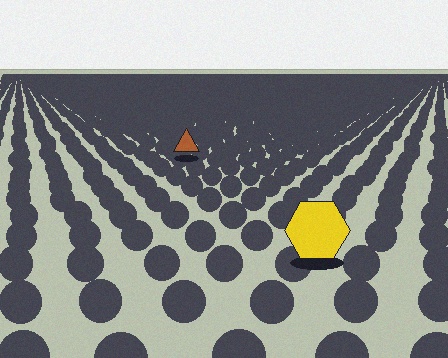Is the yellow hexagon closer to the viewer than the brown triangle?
Yes. The yellow hexagon is closer — you can tell from the texture gradient: the ground texture is coarser near it.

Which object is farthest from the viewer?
The brown triangle is farthest from the viewer. It appears smaller and the ground texture around it is denser.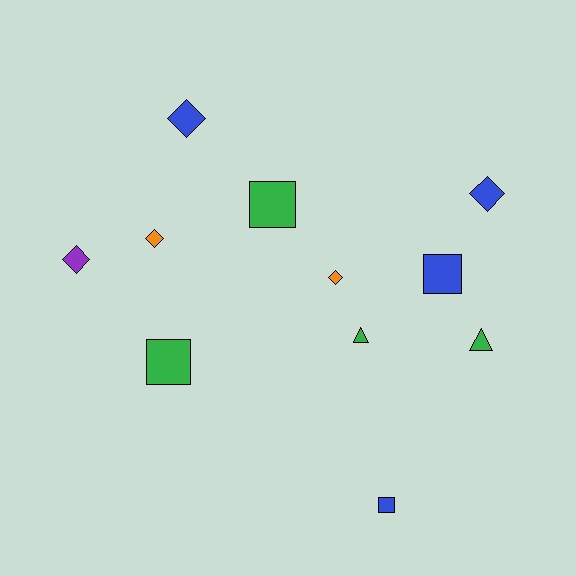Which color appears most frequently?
Blue, with 4 objects.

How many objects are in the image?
There are 11 objects.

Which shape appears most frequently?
Diamond, with 5 objects.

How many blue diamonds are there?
There are 2 blue diamonds.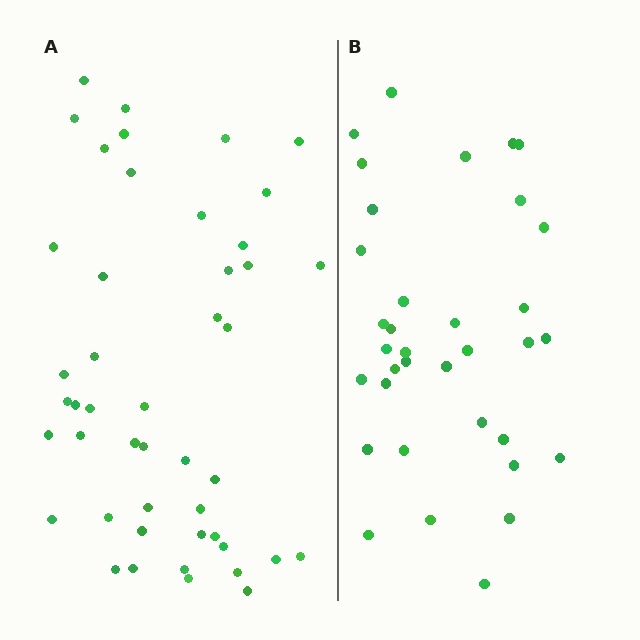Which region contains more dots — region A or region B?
Region A (the left region) has more dots.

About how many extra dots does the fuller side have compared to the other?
Region A has roughly 12 or so more dots than region B.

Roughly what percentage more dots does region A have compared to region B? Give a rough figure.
About 30% more.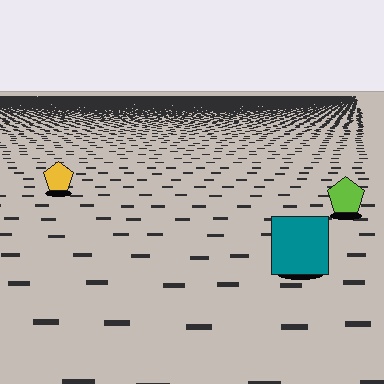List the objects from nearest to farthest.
From nearest to farthest: the teal square, the lime pentagon, the yellow pentagon.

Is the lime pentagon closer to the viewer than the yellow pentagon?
Yes. The lime pentagon is closer — you can tell from the texture gradient: the ground texture is coarser near it.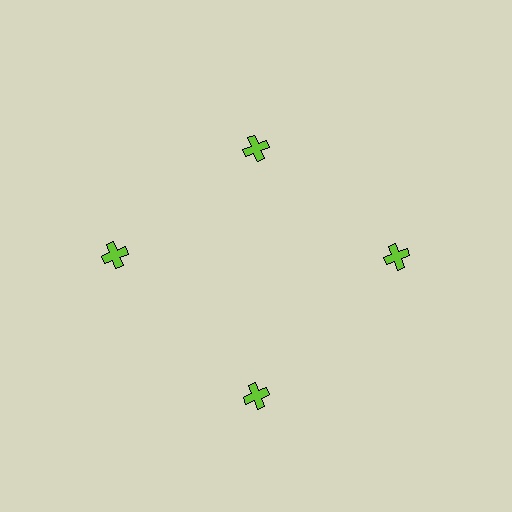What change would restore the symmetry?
The symmetry would be restored by moving it outward, back onto the ring so that all 4 crosses sit at equal angles and equal distance from the center.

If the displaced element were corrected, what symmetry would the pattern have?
It would have 4-fold rotational symmetry — the pattern would map onto itself every 90 degrees.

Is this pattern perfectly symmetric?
No. The 4 lime crosses are arranged in a ring, but one element near the 12 o'clock position is pulled inward toward the center, breaking the 4-fold rotational symmetry.